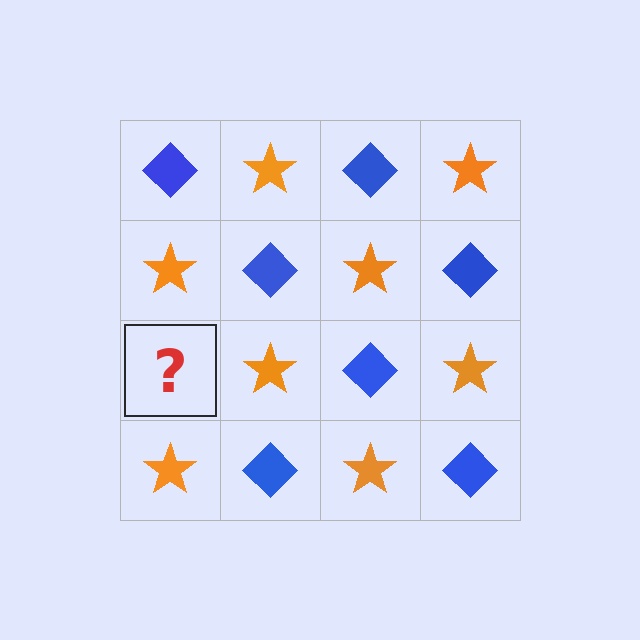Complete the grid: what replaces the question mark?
The question mark should be replaced with a blue diamond.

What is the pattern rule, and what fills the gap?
The rule is that it alternates blue diamond and orange star in a checkerboard pattern. The gap should be filled with a blue diamond.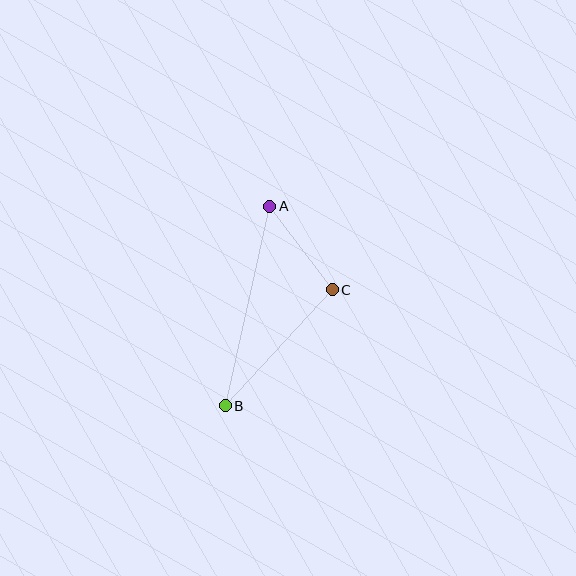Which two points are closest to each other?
Points A and C are closest to each other.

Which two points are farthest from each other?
Points A and B are farthest from each other.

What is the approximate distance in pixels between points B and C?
The distance between B and C is approximately 158 pixels.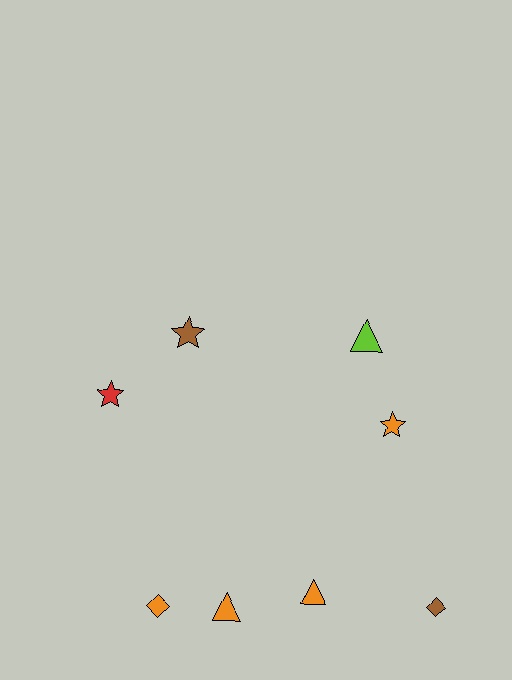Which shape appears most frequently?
Triangle, with 3 objects.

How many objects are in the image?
There are 8 objects.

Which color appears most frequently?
Orange, with 4 objects.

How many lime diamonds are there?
There are no lime diamonds.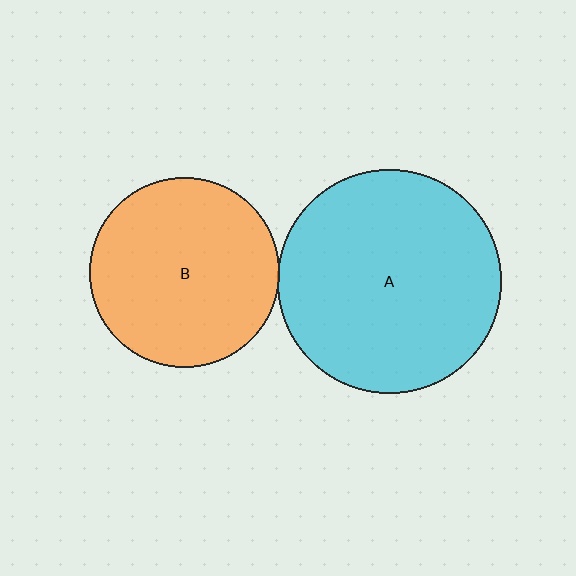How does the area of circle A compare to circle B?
Approximately 1.4 times.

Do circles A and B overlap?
Yes.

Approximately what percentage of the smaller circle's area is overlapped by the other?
Approximately 5%.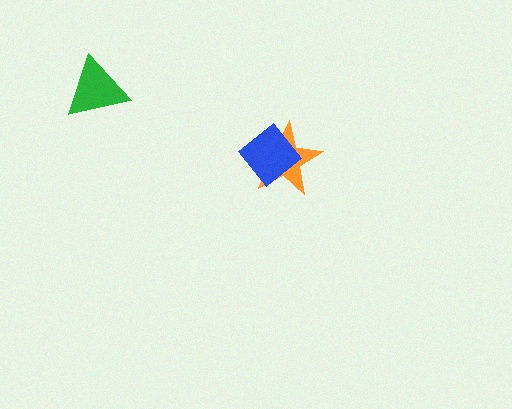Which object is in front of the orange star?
The blue diamond is in front of the orange star.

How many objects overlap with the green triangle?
0 objects overlap with the green triangle.